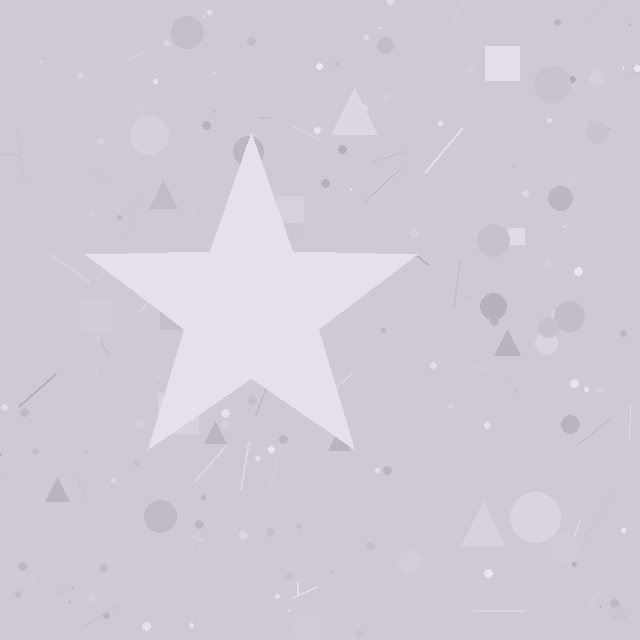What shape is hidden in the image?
A star is hidden in the image.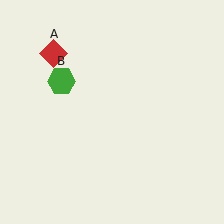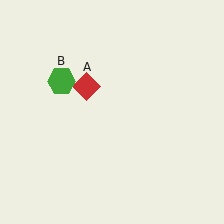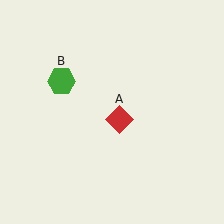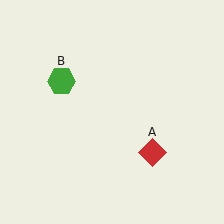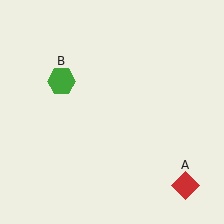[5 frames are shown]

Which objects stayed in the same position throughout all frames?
Green hexagon (object B) remained stationary.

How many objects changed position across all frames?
1 object changed position: red diamond (object A).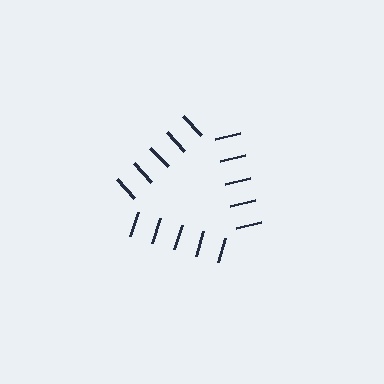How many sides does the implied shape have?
3 sides — the line-ends trace a triangle.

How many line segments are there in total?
15 — 5 along each of the 3 edges.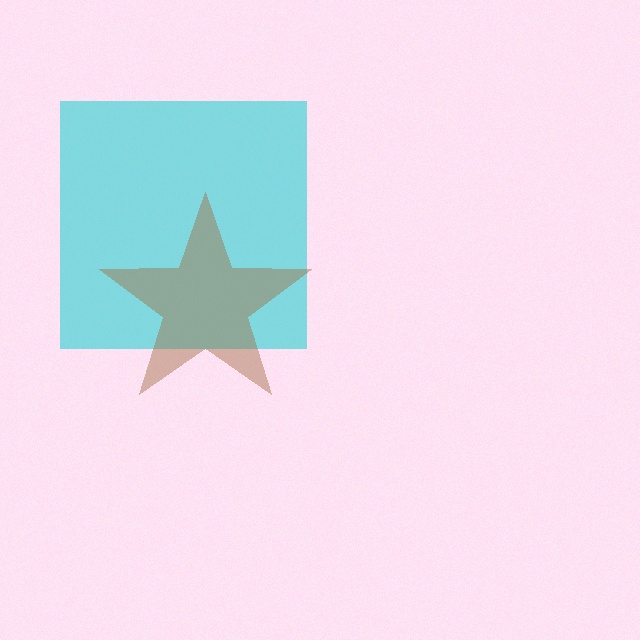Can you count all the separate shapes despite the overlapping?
Yes, there are 2 separate shapes.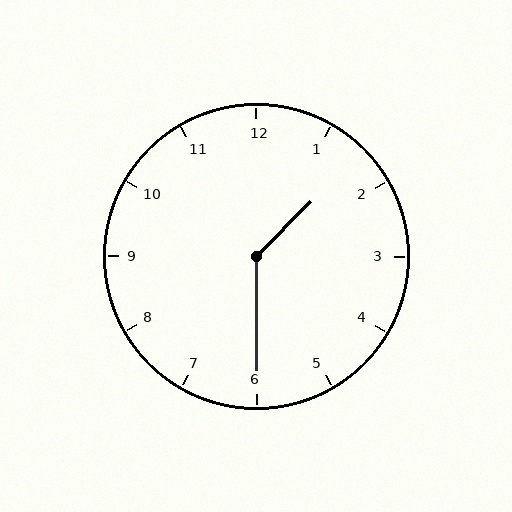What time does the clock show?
1:30.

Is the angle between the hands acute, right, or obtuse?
It is obtuse.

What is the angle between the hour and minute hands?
Approximately 135 degrees.